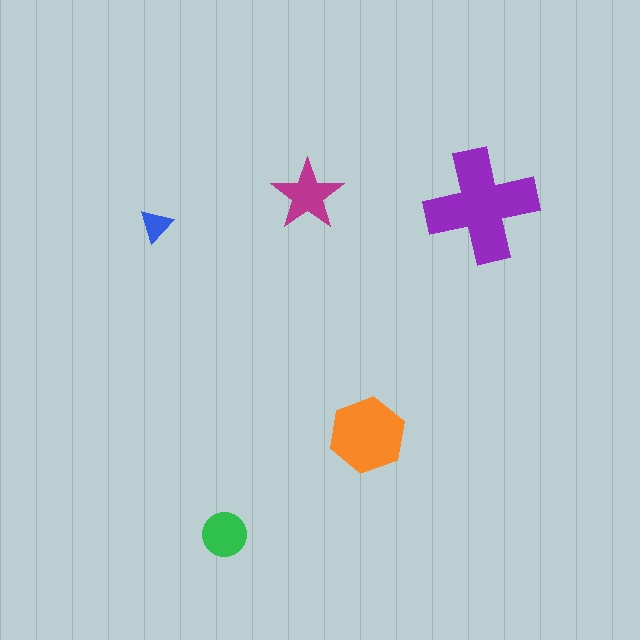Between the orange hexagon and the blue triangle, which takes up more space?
The orange hexagon.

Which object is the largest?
The purple cross.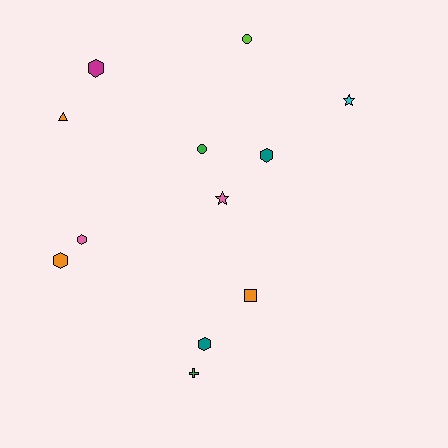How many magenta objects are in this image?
There is 1 magenta object.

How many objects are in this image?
There are 12 objects.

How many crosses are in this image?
There is 1 cross.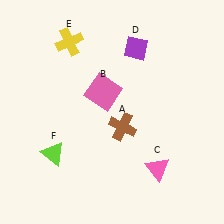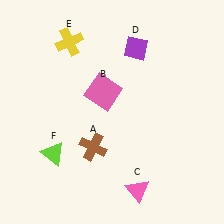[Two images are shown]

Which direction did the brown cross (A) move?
The brown cross (A) moved left.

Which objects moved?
The objects that moved are: the brown cross (A), the pink triangle (C).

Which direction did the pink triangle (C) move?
The pink triangle (C) moved down.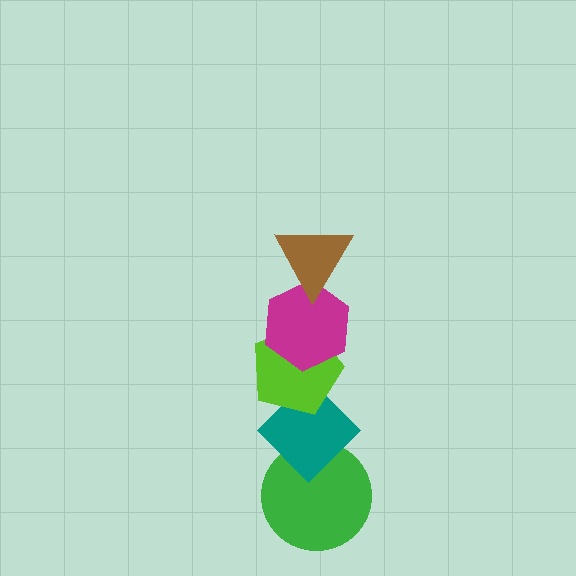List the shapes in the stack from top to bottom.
From top to bottom: the brown triangle, the magenta hexagon, the lime pentagon, the teal diamond, the green circle.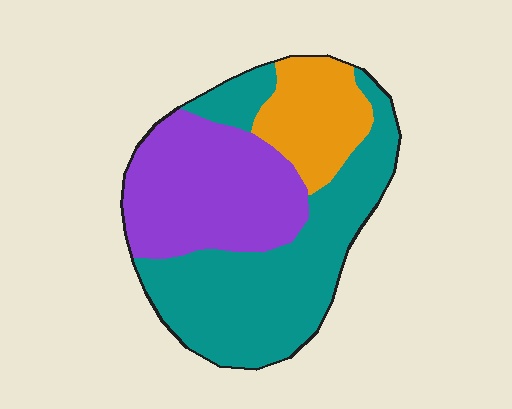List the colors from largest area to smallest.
From largest to smallest: teal, purple, orange.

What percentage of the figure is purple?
Purple takes up between a third and a half of the figure.